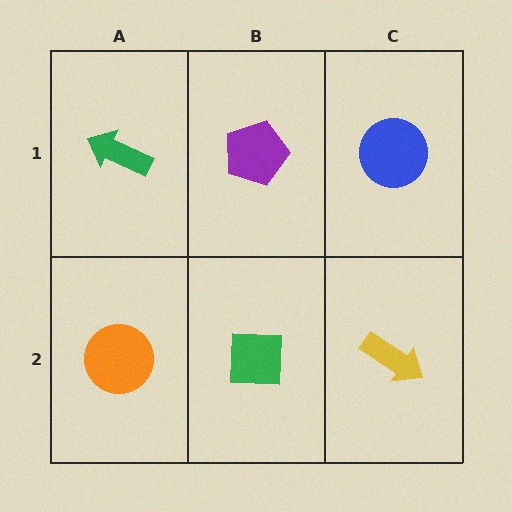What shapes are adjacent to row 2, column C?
A blue circle (row 1, column C), a green square (row 2, column B).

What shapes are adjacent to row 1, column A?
An orange circle (row 2, column A), a purple pentagon (row 1, column B).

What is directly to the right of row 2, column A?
A green square.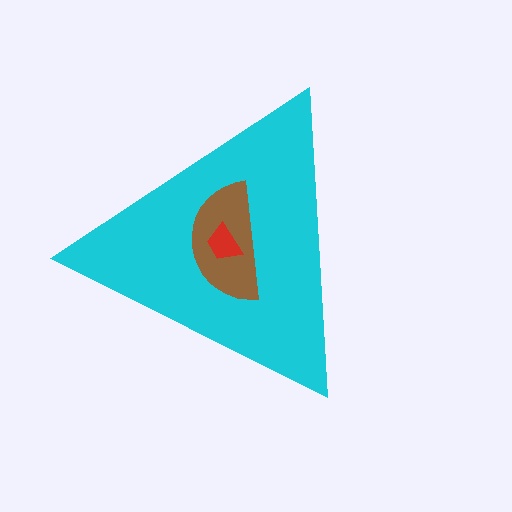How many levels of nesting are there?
3.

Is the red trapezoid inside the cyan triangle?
Yes.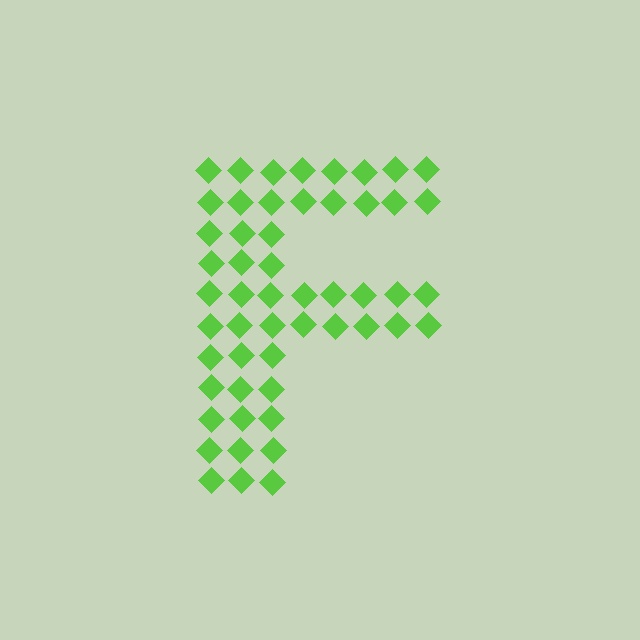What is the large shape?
The large shape is the letter F.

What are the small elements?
The small elements are diamonds.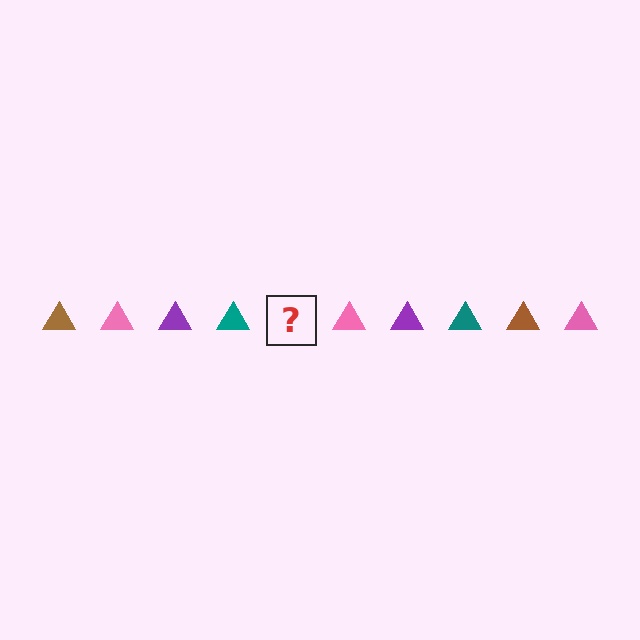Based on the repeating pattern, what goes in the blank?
The blank should be a brown triangle.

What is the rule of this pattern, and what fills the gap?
The rule is that the pattern cycles through brown, pink, purple, teal triangles. The gap should be filled with a brown triangle.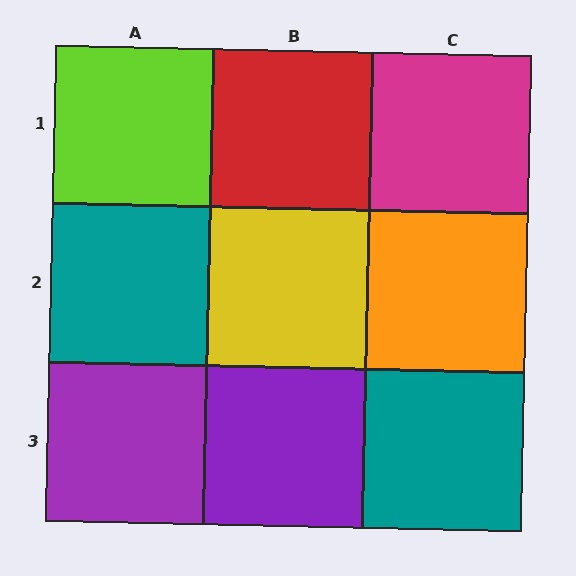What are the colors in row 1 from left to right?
Lime, red, magenta.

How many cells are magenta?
1 cell is magenta.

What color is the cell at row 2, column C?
Orange.